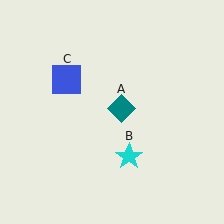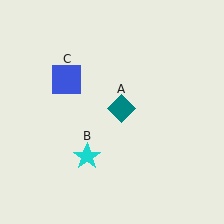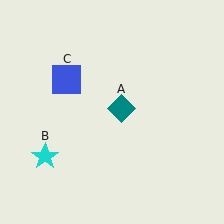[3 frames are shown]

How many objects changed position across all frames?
1 object changed position: cyan star (object B).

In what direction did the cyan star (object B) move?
The cyan star (object B) moved left.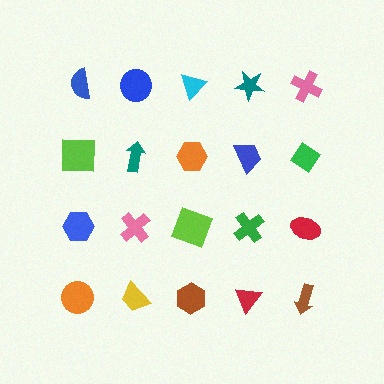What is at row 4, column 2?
A yellow trapezoid.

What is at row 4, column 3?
A brown hexagon.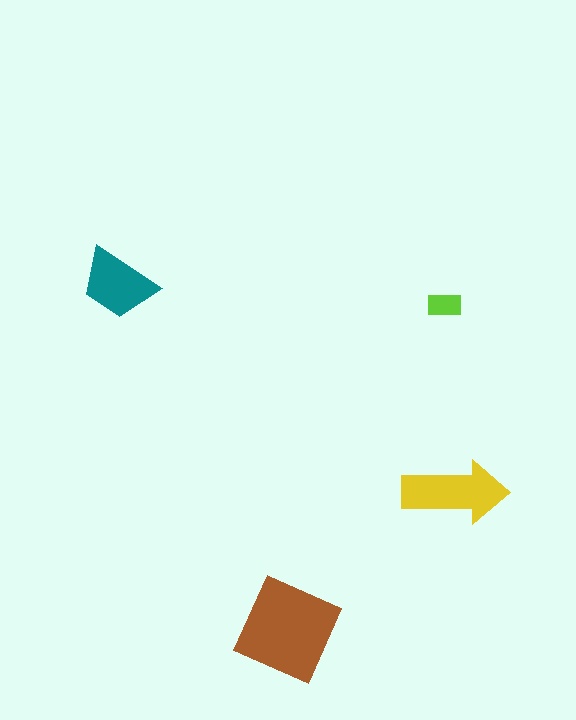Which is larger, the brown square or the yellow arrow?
The brown square.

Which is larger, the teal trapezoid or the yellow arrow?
The yellow arrow.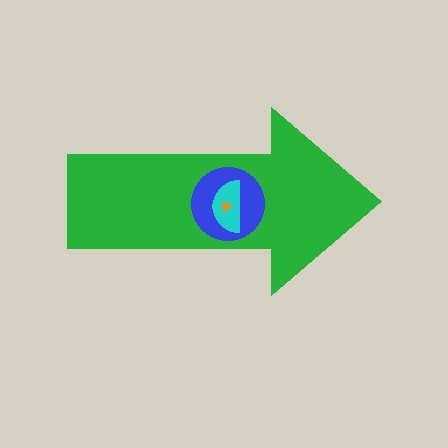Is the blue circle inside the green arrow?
Yes.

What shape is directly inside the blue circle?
The cyan semicircle.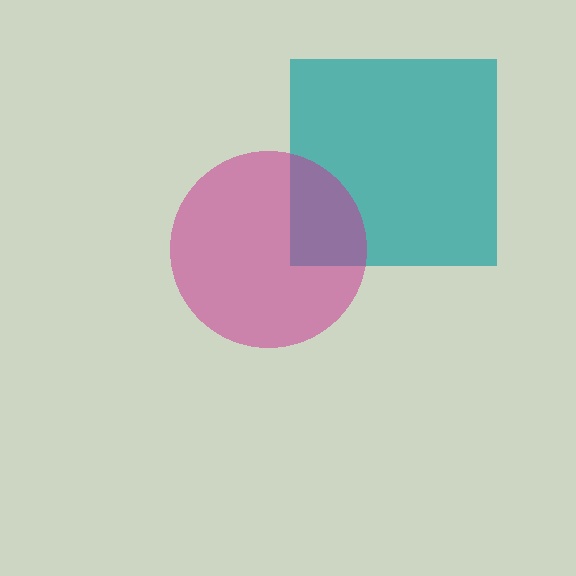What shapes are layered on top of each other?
The layered shapes are: a teal square, a magenta circle.